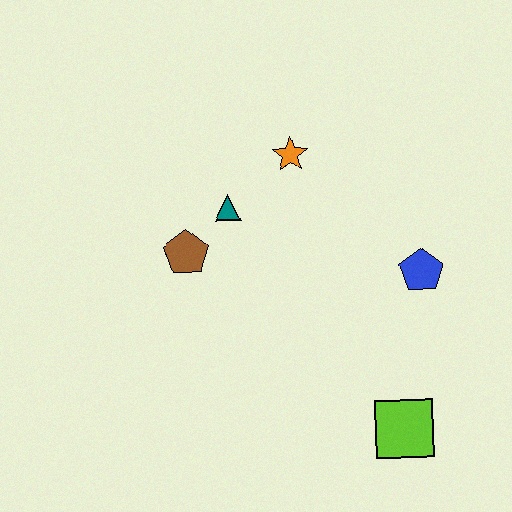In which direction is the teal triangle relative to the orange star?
The teal triangle is to the left of the orange star.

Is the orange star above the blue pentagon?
Yes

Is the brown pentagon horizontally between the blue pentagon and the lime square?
No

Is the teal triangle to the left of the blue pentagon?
Yes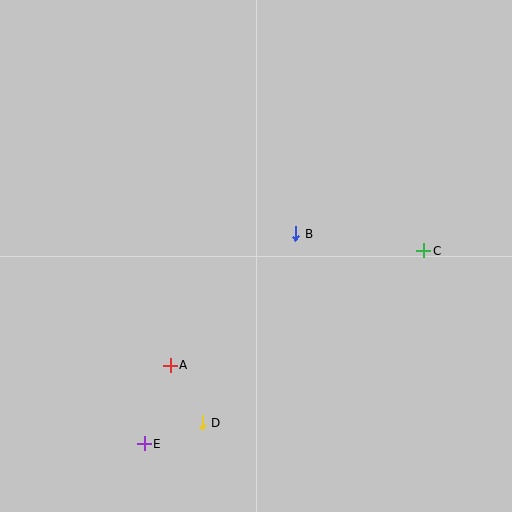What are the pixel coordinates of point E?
Point E is at (144, 444).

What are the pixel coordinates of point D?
Point D is at (202, 423).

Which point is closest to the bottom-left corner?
Point E is closest to the bottom-left corner.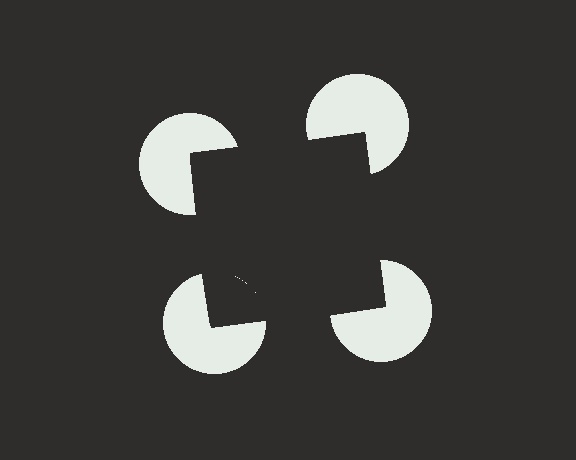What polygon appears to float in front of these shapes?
An illusory square — its edges are inferred from the aligned wedge cuts in the pac-man discs, not physically drawn.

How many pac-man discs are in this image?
There are 4 — one at each vertex of the illusory square.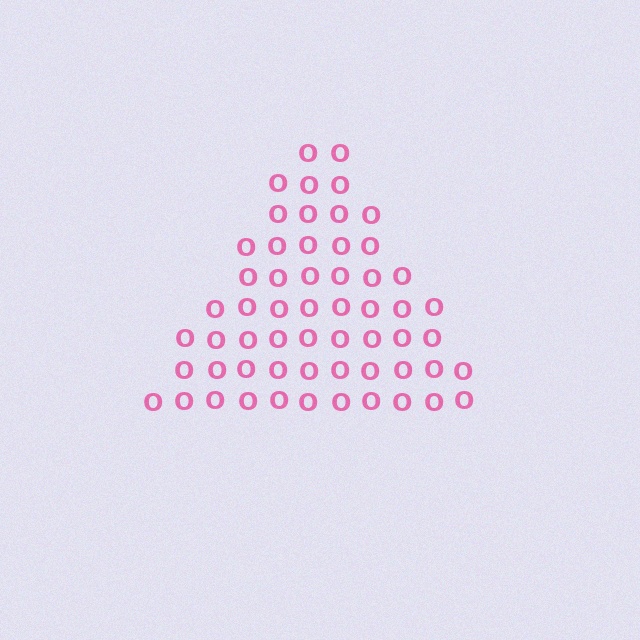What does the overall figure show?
The overall figure shows a triangle.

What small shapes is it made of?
It is made of small letter O's.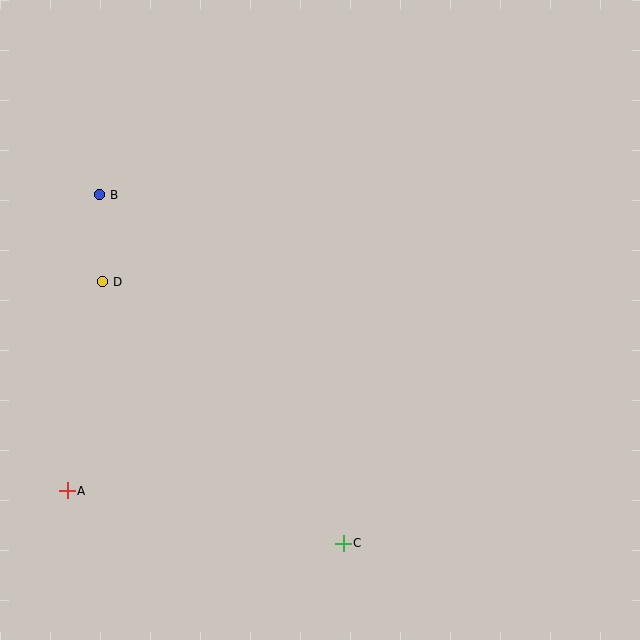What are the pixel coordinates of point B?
Point B is at (100, 195).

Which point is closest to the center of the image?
Point D at (103, 282) is closest to the center.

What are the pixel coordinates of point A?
Point A is at (67, 491).